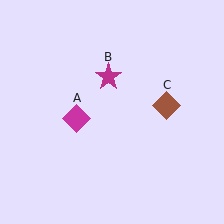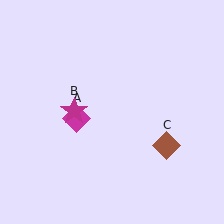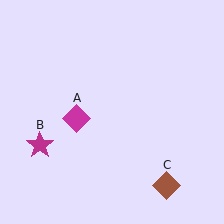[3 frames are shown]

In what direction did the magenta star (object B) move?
The magenta star (object B) moved down and to the left.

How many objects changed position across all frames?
2 objects changed position: magenta star (object B), brown diamond (object C).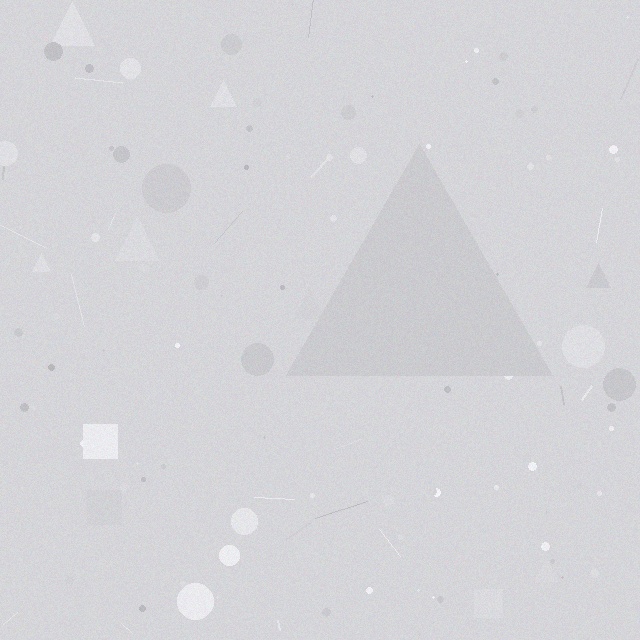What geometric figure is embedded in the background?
A triangle is embedded in the background.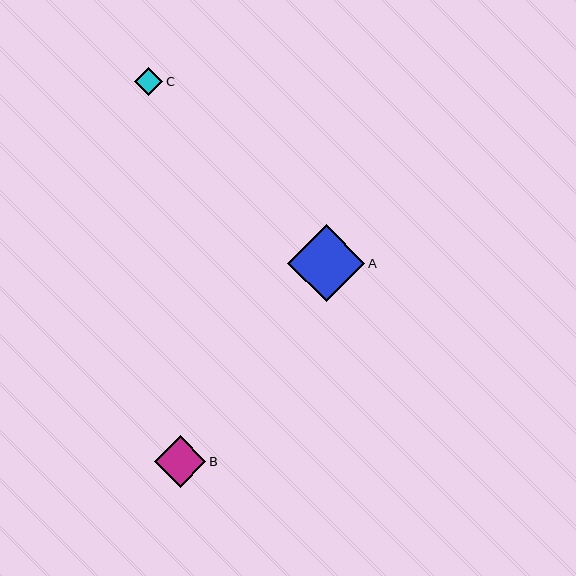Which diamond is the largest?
Diamond A is the largest with a size of approximately 77 pixels.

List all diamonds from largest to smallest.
From largest to smallest: A, B, C.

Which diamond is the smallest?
Diamond C is the smallest with a size of approximately 28 pixels.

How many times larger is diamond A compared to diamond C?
Diamond A is approximately 2.7 times the size of diamond C.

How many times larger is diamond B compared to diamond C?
Diamond B is approximately 1.8 times the size of diamond C.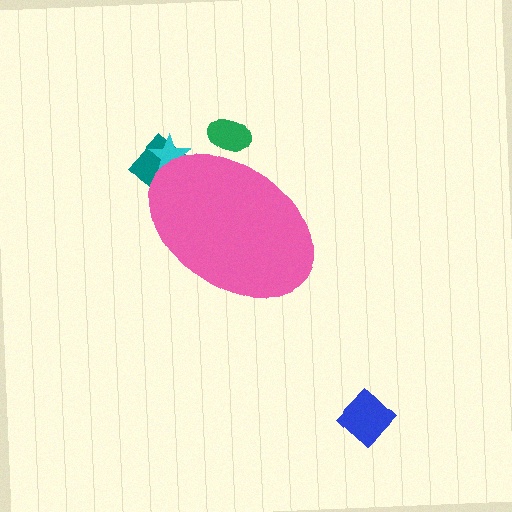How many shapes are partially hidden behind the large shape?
3 shapes are partially hidden.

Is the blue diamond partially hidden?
No, the blue diamond is fully visible.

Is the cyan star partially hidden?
Yes, the cyan star is partially hidden behind the pink ellipse.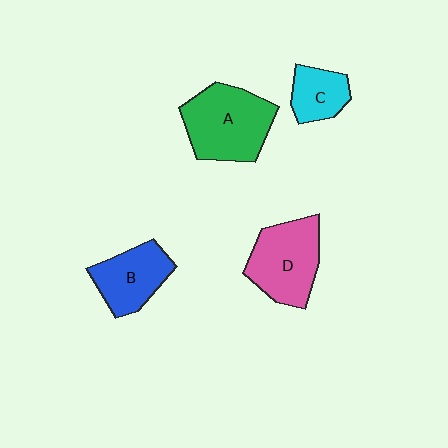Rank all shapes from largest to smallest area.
From largest to smallest: A (green), D (pink), B (blue), C (cyan).